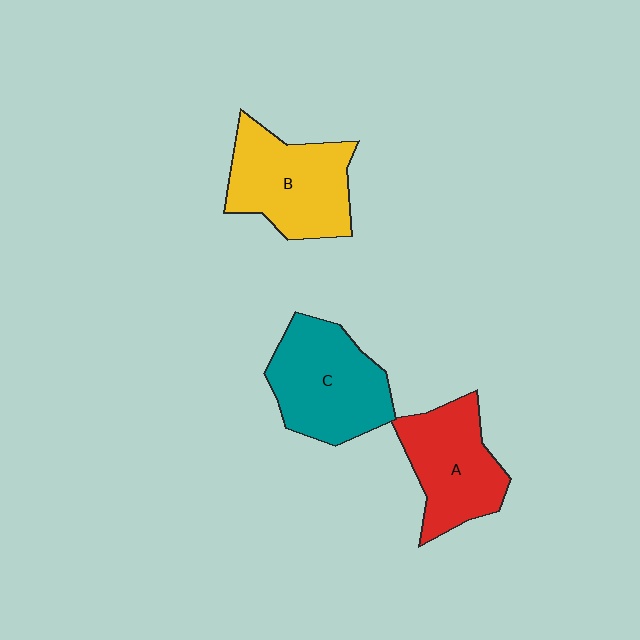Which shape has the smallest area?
Shape A (red).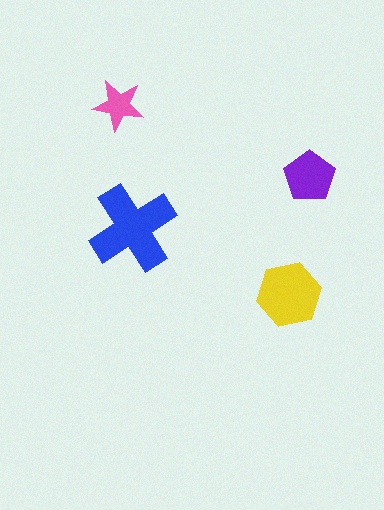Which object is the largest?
The blue cross.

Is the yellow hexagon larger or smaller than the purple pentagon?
Larger.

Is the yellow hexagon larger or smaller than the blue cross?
Smaller.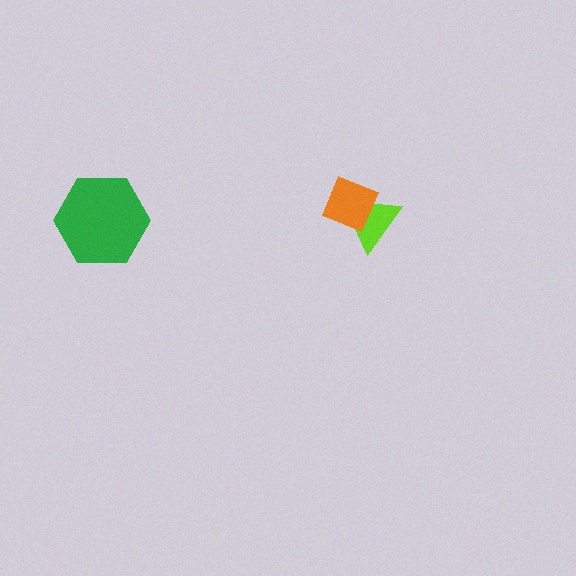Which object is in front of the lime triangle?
The orange diamond is in front of the lime triangle.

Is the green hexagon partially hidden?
No, no other shape covers it.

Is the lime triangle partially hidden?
Yes, it is partially covered by another shape.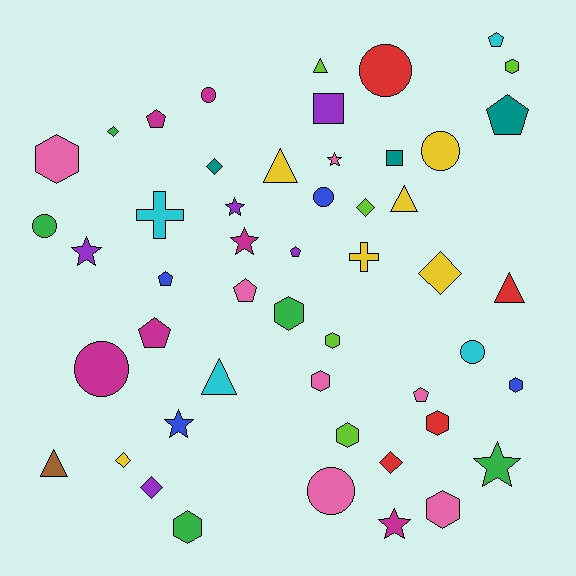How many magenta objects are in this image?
There are 6 magenta objects.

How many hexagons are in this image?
There are 10 hexagons.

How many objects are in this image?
There are 50 objects.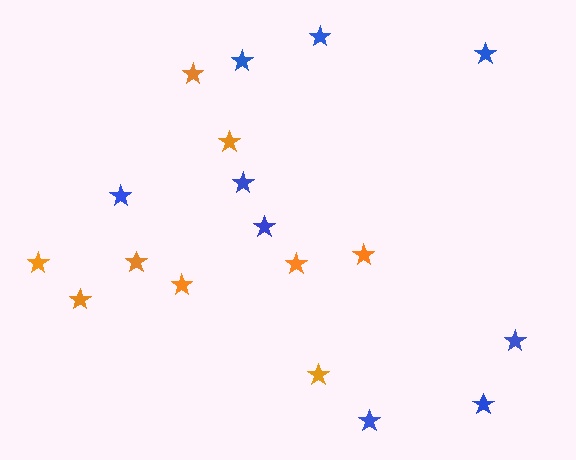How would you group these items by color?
There are 2 groups: one group of orange stars (9) and one group of blue stars (9).